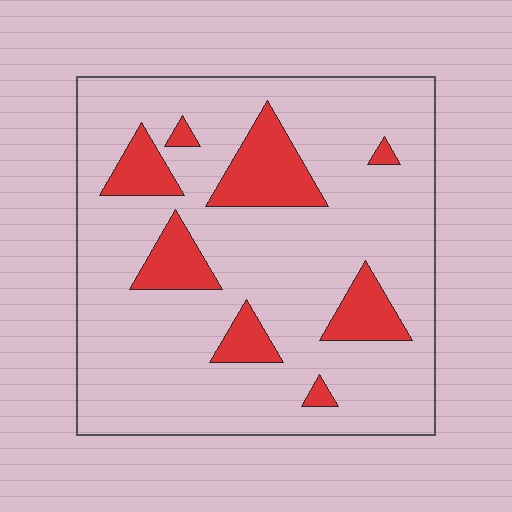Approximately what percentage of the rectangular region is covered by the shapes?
Approximately 15%.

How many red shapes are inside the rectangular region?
8.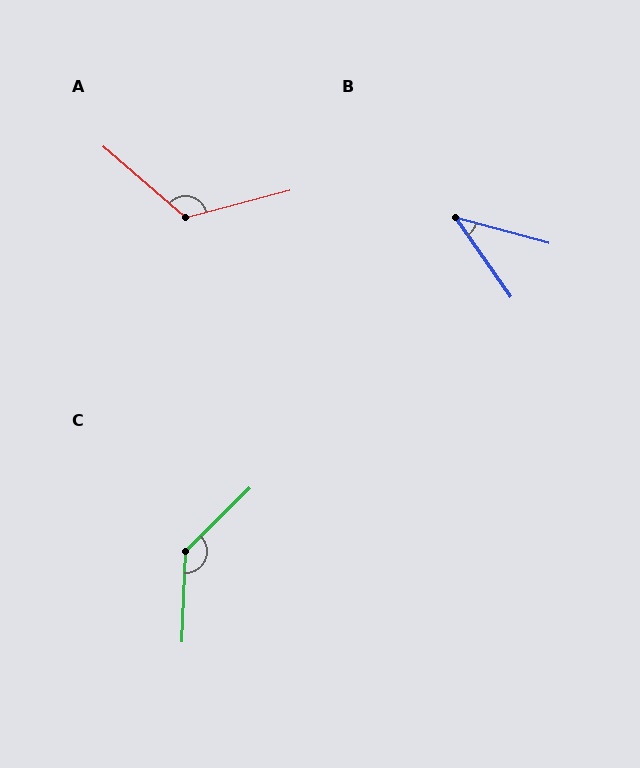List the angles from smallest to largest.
B (40°), A (124°), C (137°).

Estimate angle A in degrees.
Approximately 124 degrees.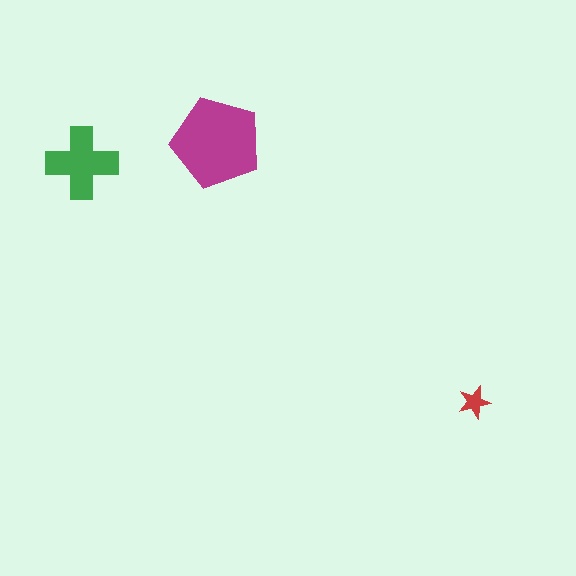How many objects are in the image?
There are 3 objects in the image.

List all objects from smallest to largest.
The red star, the green cross, the magenta pentagon.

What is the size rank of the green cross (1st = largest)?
2nd.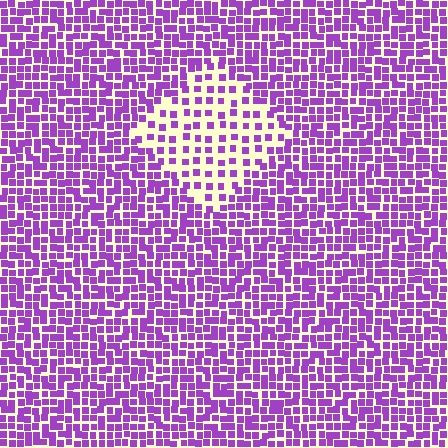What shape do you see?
I see a diamond.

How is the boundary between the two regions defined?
The boundary is defined by a change in element density (approximately 2.2x ratio). All elements are the same color, size, and shape.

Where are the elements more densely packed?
The elements are more densely packed outside the diamond boundary.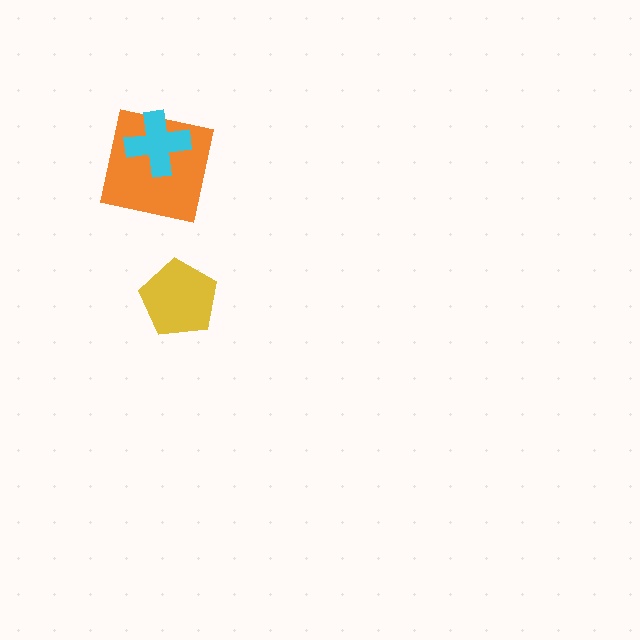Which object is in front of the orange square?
The cyan cross is in front of the orange square.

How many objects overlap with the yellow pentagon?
0 objects overlap with the yellow pentagon.